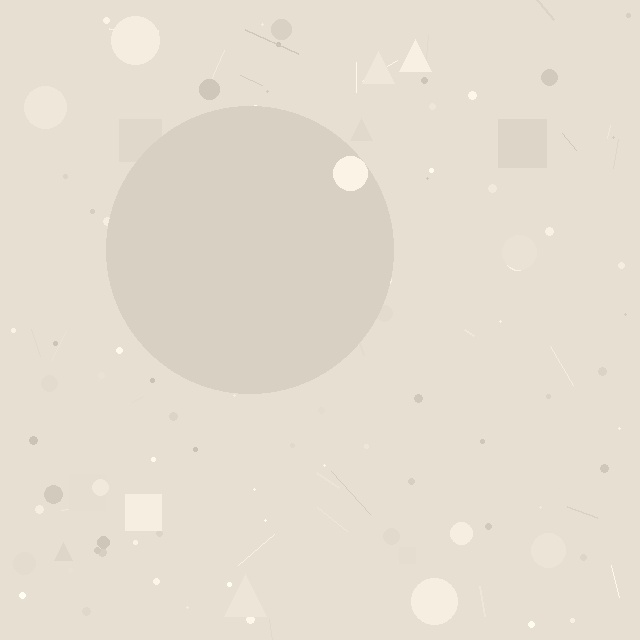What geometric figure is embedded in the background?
A circle is embedded in the background.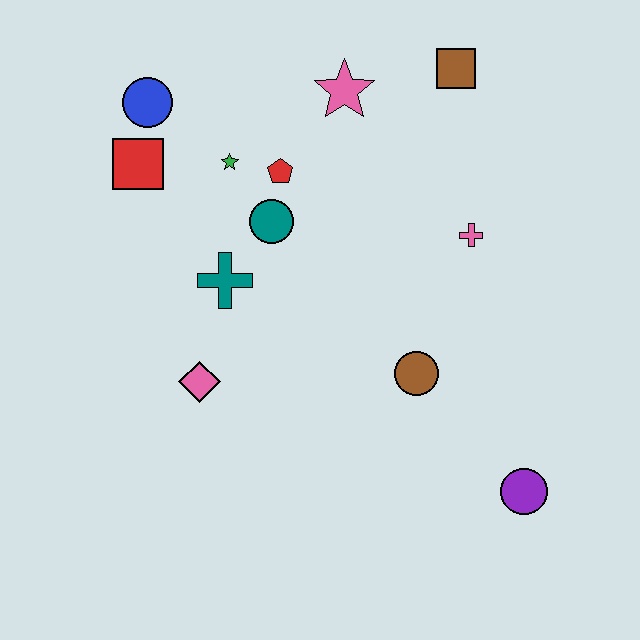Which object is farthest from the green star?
The purple circle is farthest from the green star.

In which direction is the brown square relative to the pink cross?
The brown square is above the pink cross.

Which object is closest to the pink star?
The red pentagon is closest to the pink star.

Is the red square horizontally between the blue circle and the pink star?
No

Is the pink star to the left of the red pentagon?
No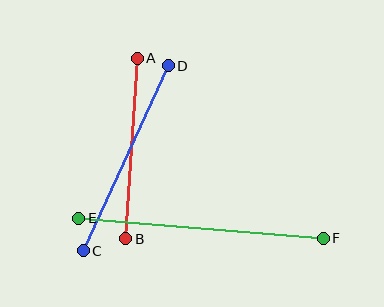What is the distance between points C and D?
The distance is approximately 204 pixels.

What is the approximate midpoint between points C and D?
The midpoint is at approximately (126, 158) pixels.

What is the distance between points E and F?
The distance is approximately 245 pixels.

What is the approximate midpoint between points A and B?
The midpoint is at approximately (132, 148) pixels.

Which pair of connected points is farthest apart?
Points E and F are farthest apart.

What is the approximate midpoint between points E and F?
The midpoint is at approximately (201, 228) pixels.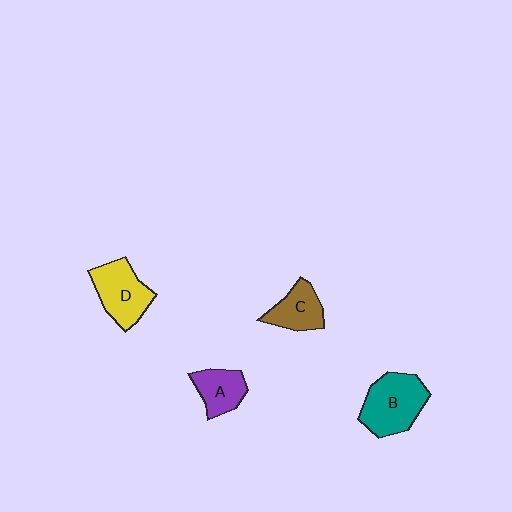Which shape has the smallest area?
Shape A (purple).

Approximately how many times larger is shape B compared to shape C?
Approximately 1.6 times.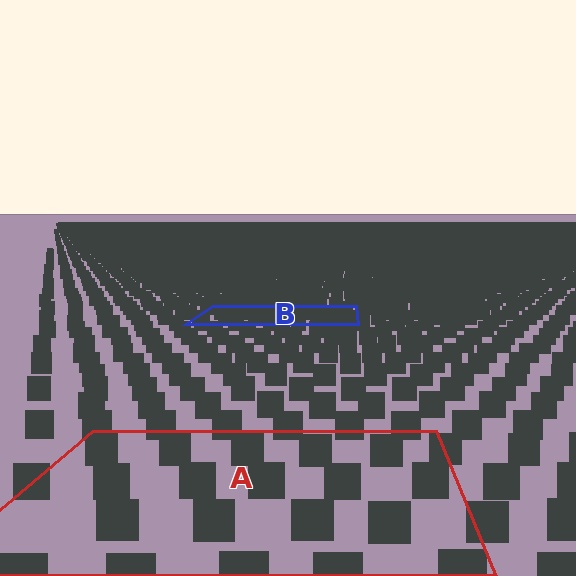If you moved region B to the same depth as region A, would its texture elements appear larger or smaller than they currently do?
They would appear larger. At a closer depth, the same texture elements are projected at a bigger on-screen size.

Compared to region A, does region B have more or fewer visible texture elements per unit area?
Region B has more texture elements per unit area — they are packed more densely because it is farther away.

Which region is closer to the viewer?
Region A is closer. The texture elements there are larger and more spread out.